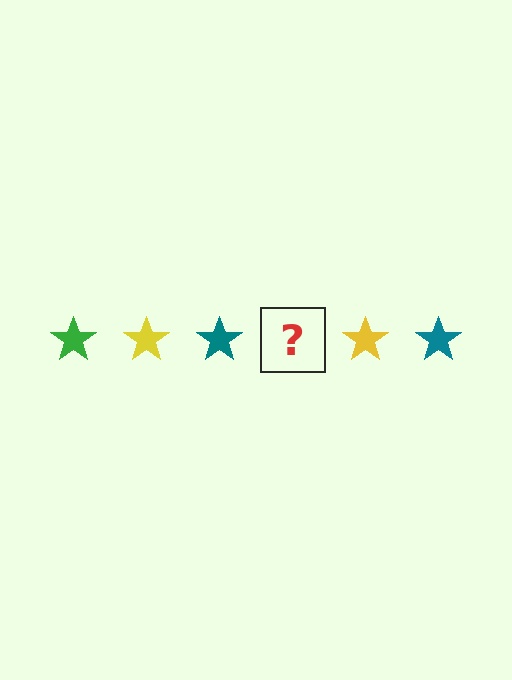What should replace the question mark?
The question mark should be replaced with a green star.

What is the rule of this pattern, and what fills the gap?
The rule is that the pattern cycles through green, yellow, teal stars. The gap should be filled with a green star.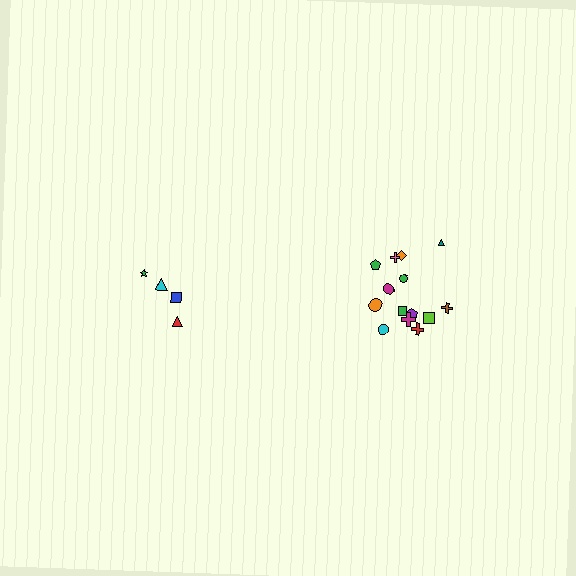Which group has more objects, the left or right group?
The right group.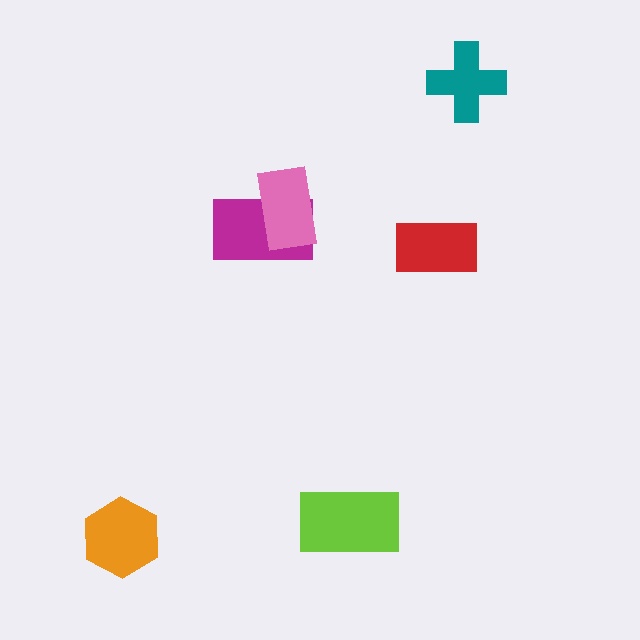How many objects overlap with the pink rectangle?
1 object overlaps with the pink rectangle.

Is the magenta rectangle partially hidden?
Yes, it is partially covered by another shape.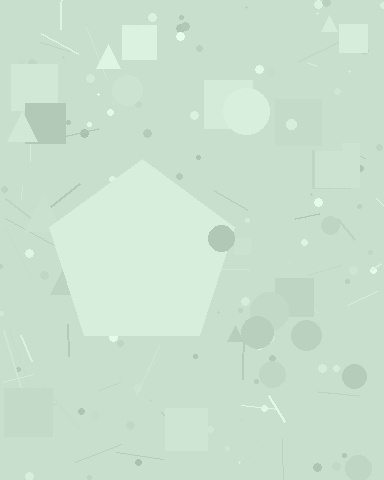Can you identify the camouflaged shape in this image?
The camouflaged shape is a pentagon.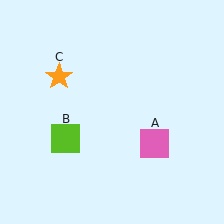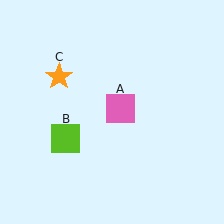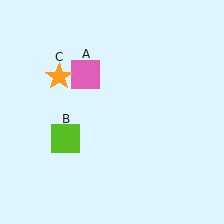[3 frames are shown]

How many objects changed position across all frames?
1 object changed position: pink square (object A).